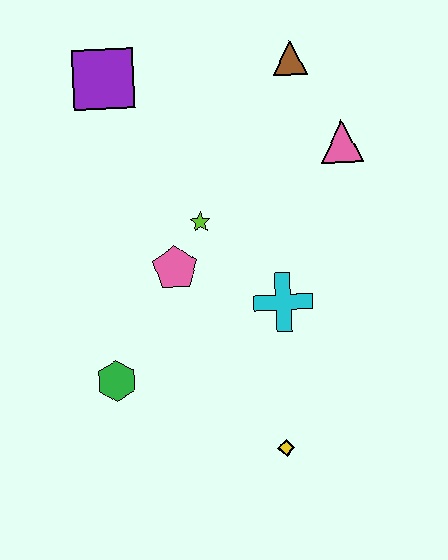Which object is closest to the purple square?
The lime star is closest to the purple square.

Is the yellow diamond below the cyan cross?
Yes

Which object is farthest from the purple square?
The yellow diamond is farthest from the purple square.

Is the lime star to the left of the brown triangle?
Yes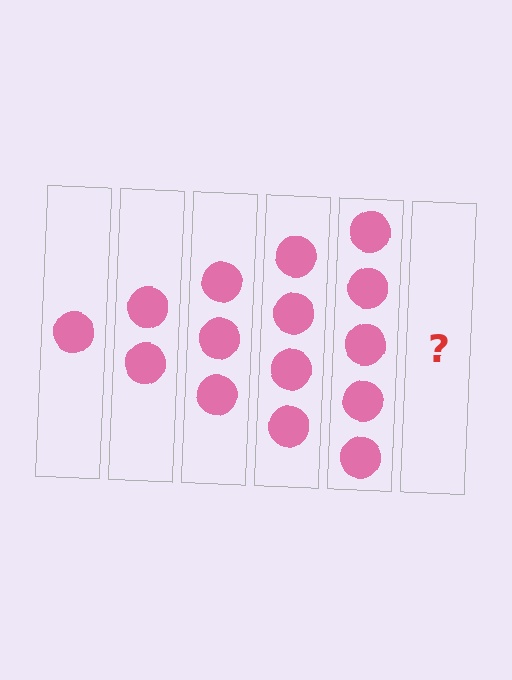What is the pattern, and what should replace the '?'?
The pattern is that each step adds one more circle. The '?' should be 6 circles.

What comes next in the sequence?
The next element should be 6 circles.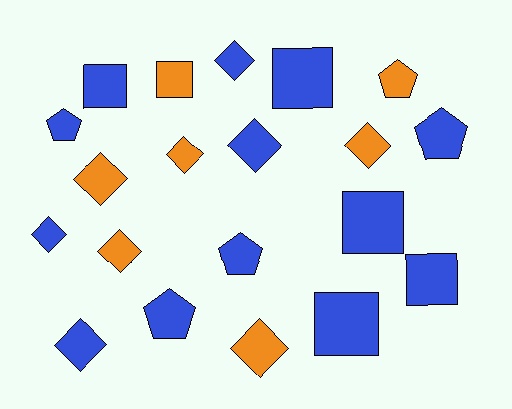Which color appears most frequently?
Blue, with 13 objects.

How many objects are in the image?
There are 20 objects.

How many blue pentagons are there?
There are 4 blue pentagons.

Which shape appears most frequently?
Diamond, with 9 objects.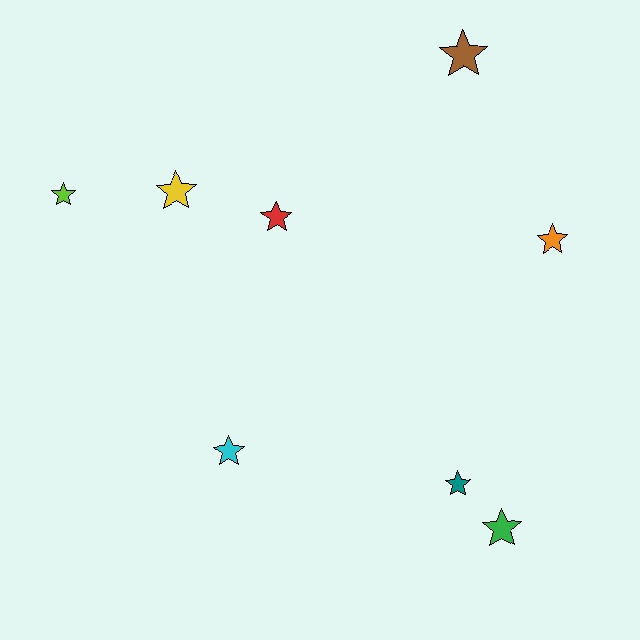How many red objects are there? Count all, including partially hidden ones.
There is 1 red object.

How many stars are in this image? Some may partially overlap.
There are 8 stars.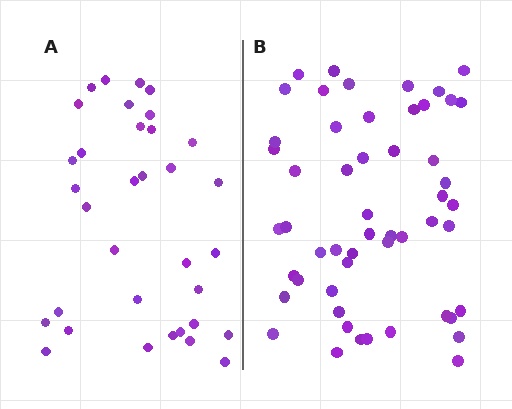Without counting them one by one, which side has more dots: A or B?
Region B (the right region) has more dots.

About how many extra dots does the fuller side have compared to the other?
Region B has approximately 20 more dots than region A.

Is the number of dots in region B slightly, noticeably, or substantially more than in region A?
Region B has substantially more. The ratio is roughly 1.6 to 1.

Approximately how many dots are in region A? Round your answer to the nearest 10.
About 30 dots. (The exact count is 34, which rounds to 30.)